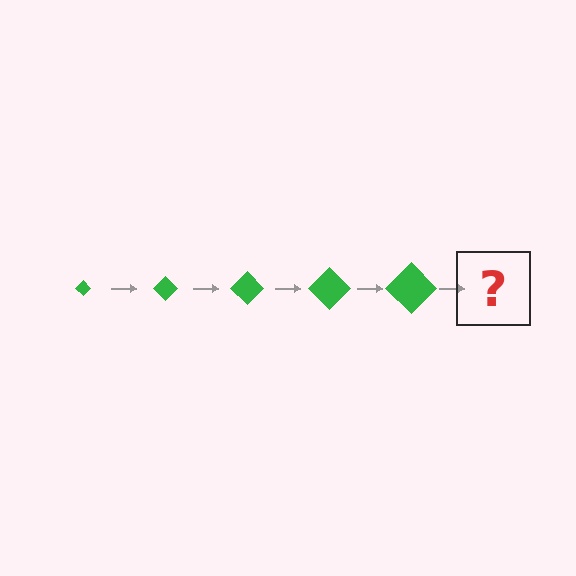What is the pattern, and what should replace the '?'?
The pattern is that the diamond gets progressively larger each step. The '?' should be a green diamond, larger than the previous one.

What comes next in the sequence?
The next element should be a green diamond, larger than the previous one.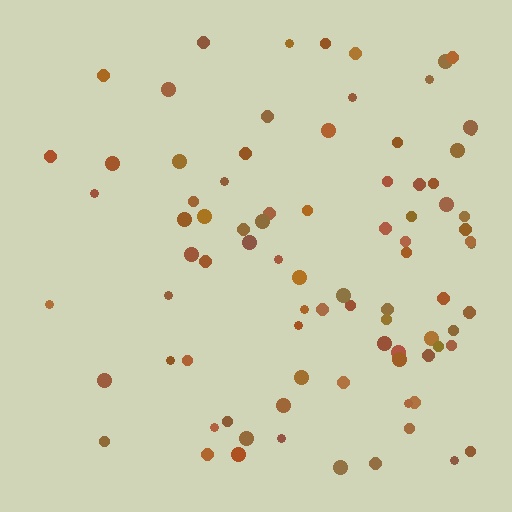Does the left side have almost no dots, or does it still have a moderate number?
Still a moderate number, just noticeably fewer than the right.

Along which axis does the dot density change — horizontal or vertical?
Horizontal.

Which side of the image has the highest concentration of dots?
The right.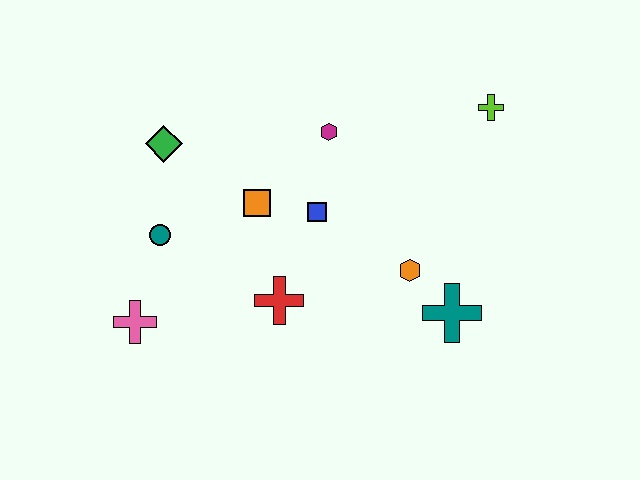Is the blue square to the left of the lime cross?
Yes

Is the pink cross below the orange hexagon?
Yes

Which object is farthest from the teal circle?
The lime cross is farthest from the teal circle.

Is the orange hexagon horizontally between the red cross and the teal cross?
Yes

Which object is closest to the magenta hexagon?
The blue square is closest to the magenta hexagon.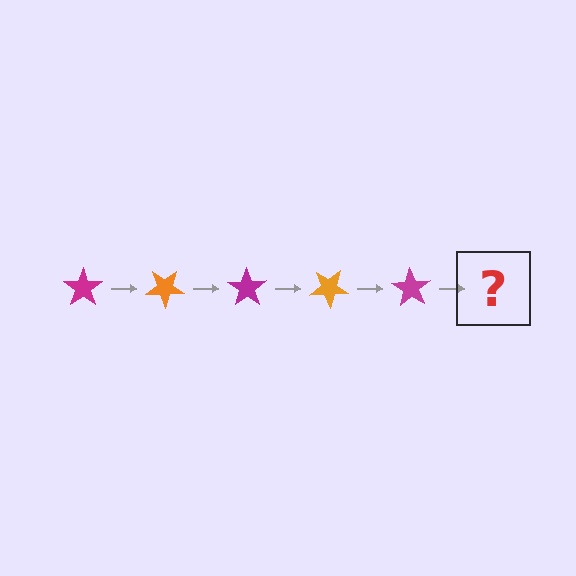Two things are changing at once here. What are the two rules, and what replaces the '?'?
The two rules are that it rotates 35 degrees each step and the color cycles through magenta and orange. The '?' should be an orange star, rotated 175 degrees from the start.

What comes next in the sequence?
The next element should be an orange star, rotated 175 degrees from the start.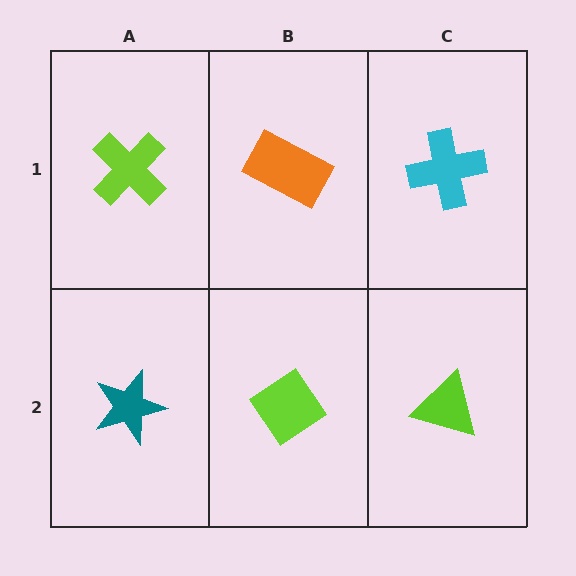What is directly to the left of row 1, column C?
An orange rectangle.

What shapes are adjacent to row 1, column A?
A teal star (row 2, column A), an orange rectangle (row 1, column B).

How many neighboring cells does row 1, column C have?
2.